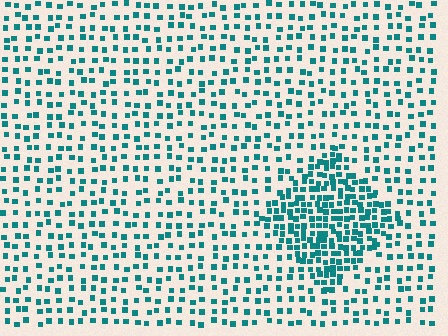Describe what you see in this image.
The image contains small teal elements arranged at two different densities. A diamond-shaped region is visible where the elements are more densely packed than the surrounding area.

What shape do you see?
I see a diamond.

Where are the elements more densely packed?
The elements are more densely packed inside the diamond boundary.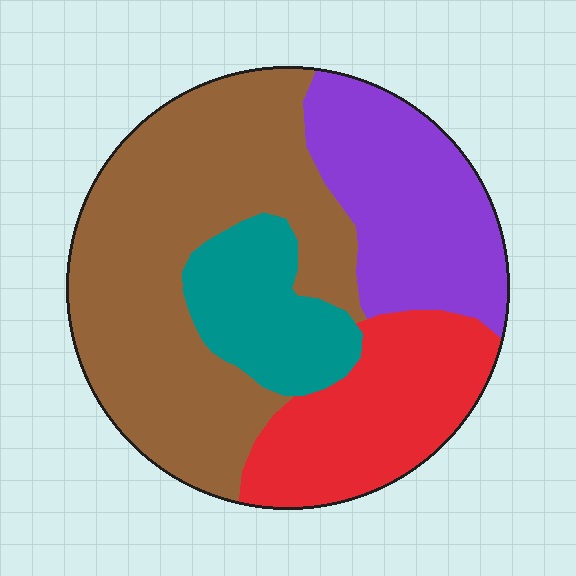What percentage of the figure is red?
Red covers 20% of the figure.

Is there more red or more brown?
Brown.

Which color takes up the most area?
Brown, at roughly 45%.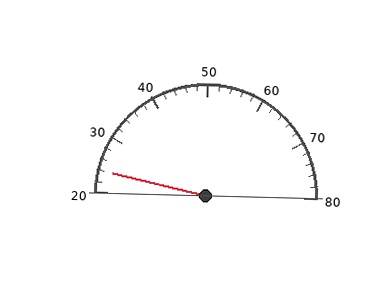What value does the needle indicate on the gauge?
The needle indicates approximately 24.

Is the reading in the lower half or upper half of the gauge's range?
The reading is in the lower half of the range (20 to 80).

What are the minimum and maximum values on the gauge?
The gauge ranges from 20 to 80.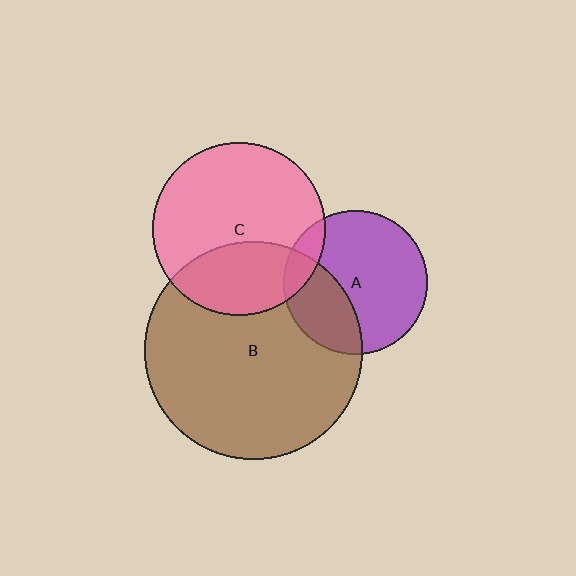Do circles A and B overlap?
Yes.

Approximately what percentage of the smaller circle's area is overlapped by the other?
Approximately 30%.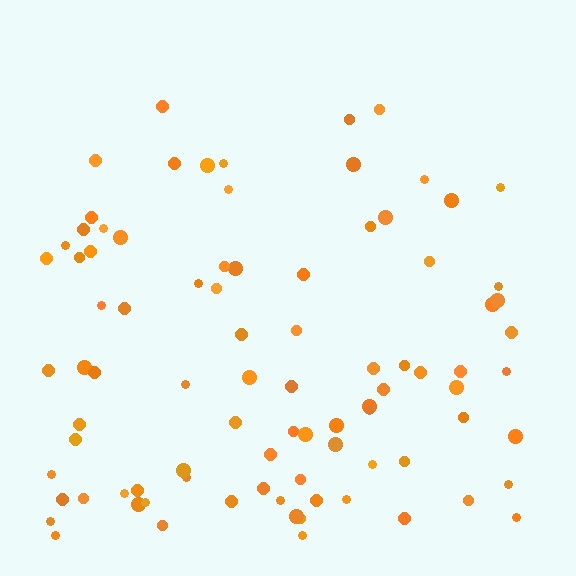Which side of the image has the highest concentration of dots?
The bottom.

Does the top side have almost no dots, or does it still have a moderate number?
Still a moderate number, just noticeably fewer than the bottom.